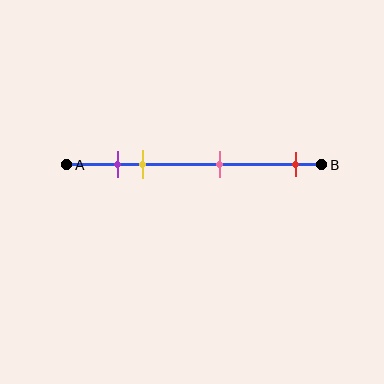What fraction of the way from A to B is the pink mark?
The pink mark is approximately 60% (0.6) of the way from A to B.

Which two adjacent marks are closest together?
The purple and yellow marks are the closest adjacent pair.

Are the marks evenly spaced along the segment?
No, the marks are not evenly spaced.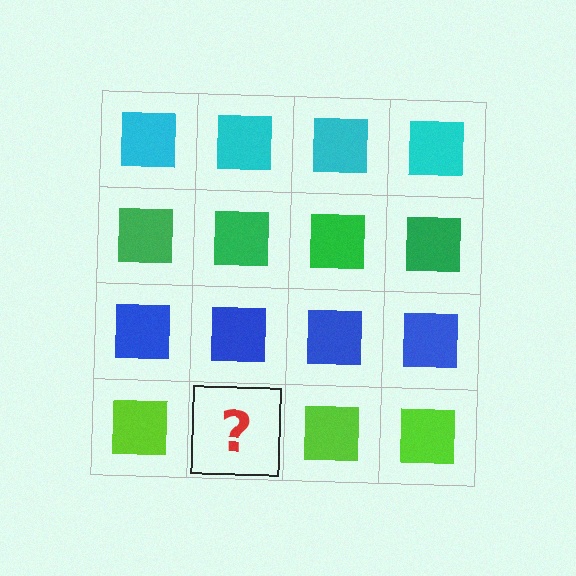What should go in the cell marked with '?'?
The missing cell should contain a lime square.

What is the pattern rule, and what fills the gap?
The rule is that each row has a consistent color. The gap should be filled with a lime square.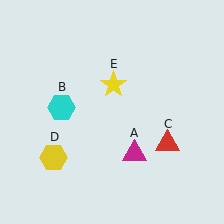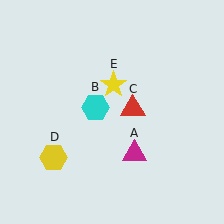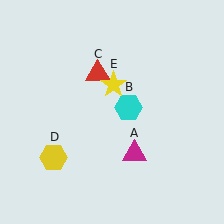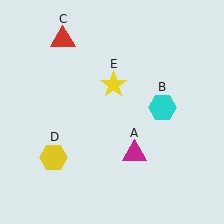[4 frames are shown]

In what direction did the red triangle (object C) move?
The red triangle (object C) moved up and to the left.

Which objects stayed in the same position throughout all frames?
Magenta triangle (object A) and yellow hexagon (object D) and yellow star (object E) remained stationary.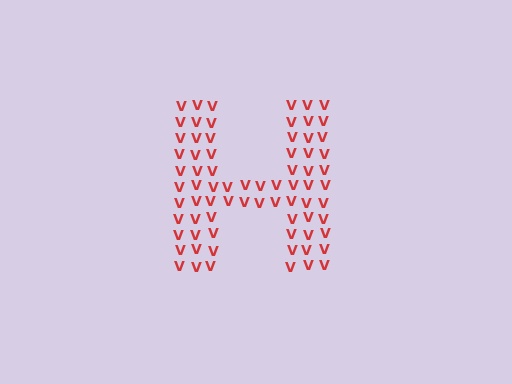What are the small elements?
The small elements are letter V's.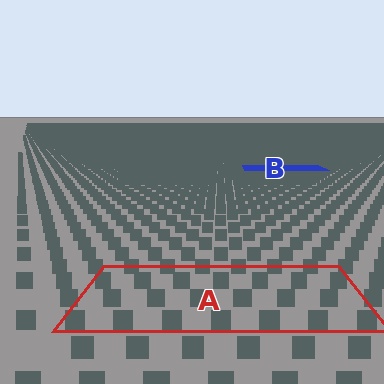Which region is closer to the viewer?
Region A is closer. The texture elements there are larger and more spread out.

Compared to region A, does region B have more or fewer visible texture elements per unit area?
Region B has more texture elements per unit area — they are packed more densely because it is farther away.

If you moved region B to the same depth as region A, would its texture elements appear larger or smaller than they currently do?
They would appear larger. At a closer depth, the same texture elements are projected at a bigger on-screen size.